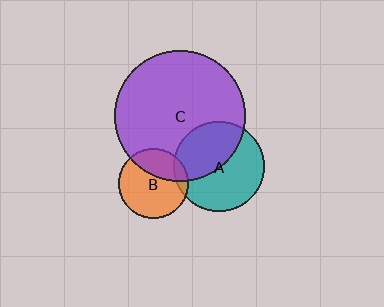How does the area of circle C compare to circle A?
Approximately 2.1 times.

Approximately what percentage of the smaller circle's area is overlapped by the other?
Approximately 45%.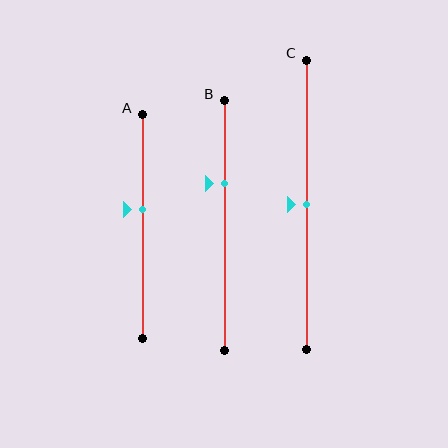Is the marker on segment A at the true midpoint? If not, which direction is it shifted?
No, the marker on segment A is shifted upward by about 8% of the segment length.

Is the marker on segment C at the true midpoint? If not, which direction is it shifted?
Yes, the marker on segment C is at the true midpoint.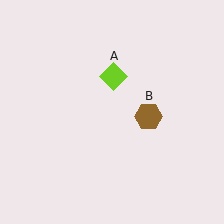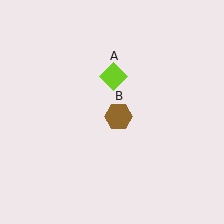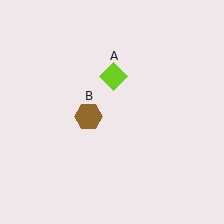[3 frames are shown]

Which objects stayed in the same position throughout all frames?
Lime diamond (object A) remained stationary.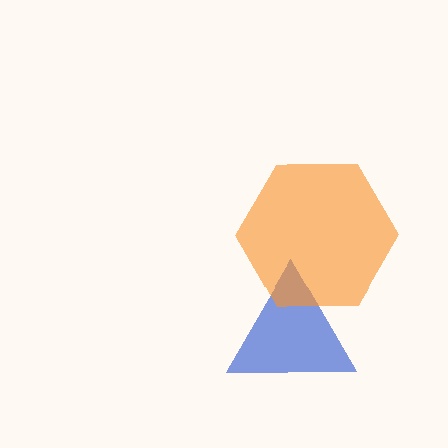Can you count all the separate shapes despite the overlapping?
Yes, there are 2 separate shapes.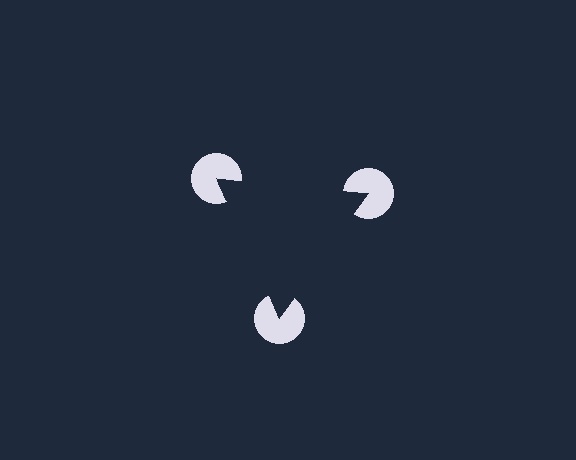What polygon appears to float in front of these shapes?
An illusory triangle — its edges are inferred from the aligned wedge cuts in the pac-man discs, not physically drawn.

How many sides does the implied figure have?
3 sides.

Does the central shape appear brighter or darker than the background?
It typically appears slightly darker than the background, even though no actual brightness change is drawn.